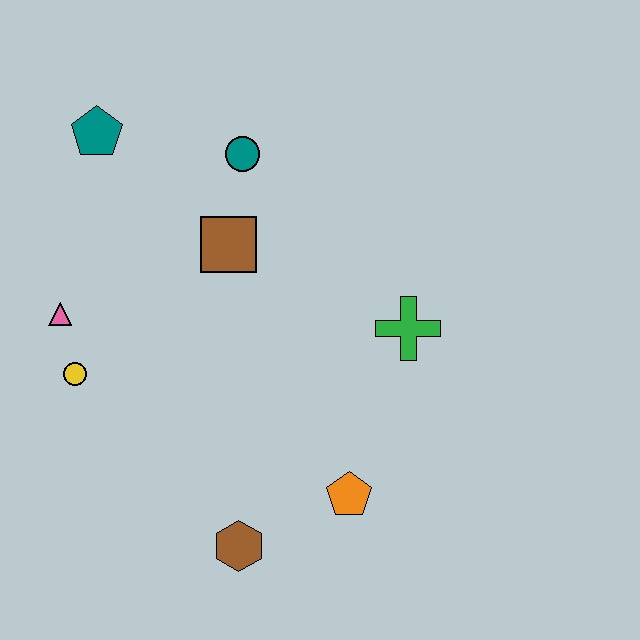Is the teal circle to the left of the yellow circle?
No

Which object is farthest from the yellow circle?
The green cross is farthest from the yellow circle.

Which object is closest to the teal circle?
The brown square is closest to the teal circle.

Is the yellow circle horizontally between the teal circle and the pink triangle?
Yes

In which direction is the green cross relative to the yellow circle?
The green cross is to the right of the yellow circle.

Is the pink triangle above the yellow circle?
Yes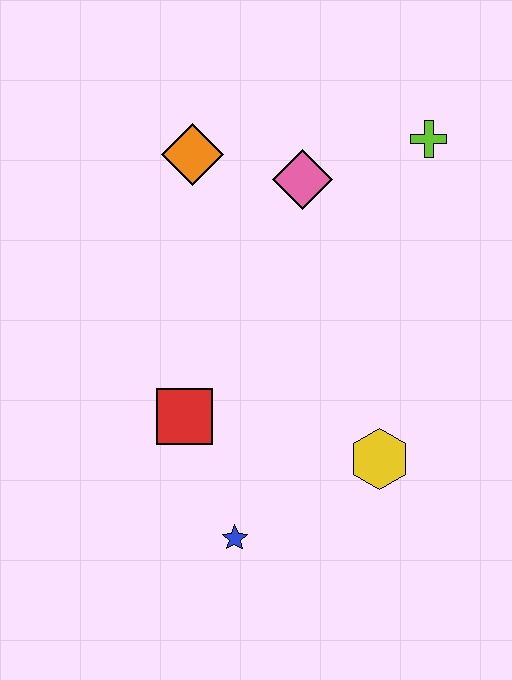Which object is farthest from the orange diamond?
The blue star is farthest from the orange diamond.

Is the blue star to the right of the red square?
Yes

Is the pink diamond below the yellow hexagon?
No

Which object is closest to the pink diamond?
The orange diamond is closest to the pink diamond.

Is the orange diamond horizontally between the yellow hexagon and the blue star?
No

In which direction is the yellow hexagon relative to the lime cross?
The yellow hexagon is below the lime cross.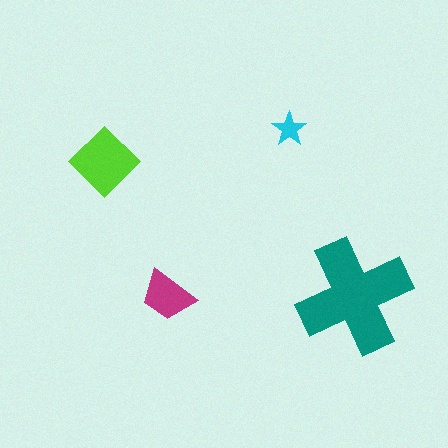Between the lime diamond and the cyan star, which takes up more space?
The lime diamond.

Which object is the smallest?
The cyan star.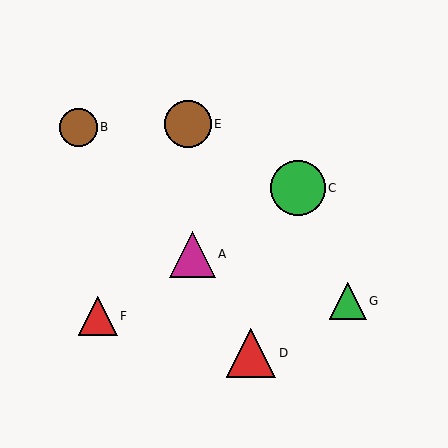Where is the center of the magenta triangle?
The center of the magenta triangle is at (192, 254).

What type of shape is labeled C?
Shape C is a green circle.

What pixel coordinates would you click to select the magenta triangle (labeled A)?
Click at (192, 254) to select the magenta triangle A.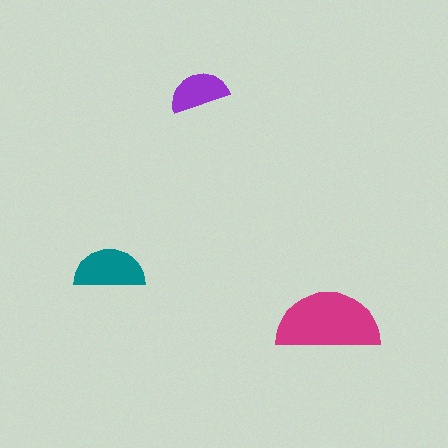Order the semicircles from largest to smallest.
the magenta one, the teal one, the purple one.